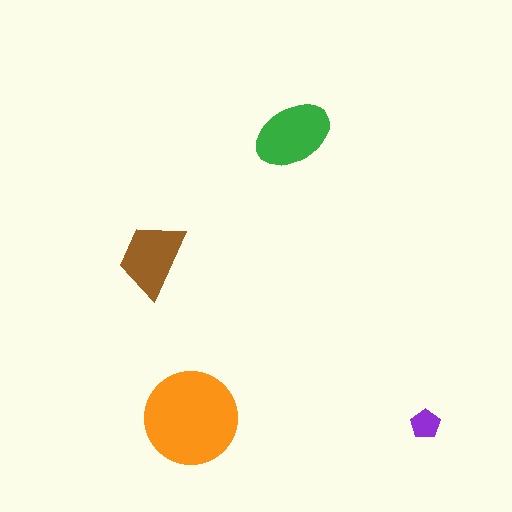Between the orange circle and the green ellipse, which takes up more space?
The orange circle.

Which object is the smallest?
The purple pentagon.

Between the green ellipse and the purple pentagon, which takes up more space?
The green ellipse.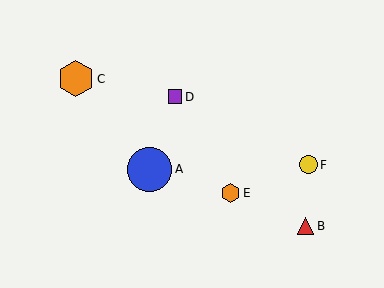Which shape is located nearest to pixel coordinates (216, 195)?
The orange hexagon (labeled E) at (230, 193) is nearest to that location.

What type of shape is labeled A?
Shape A is a blue circle.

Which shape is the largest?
The blue circle (labeled A) is the largest.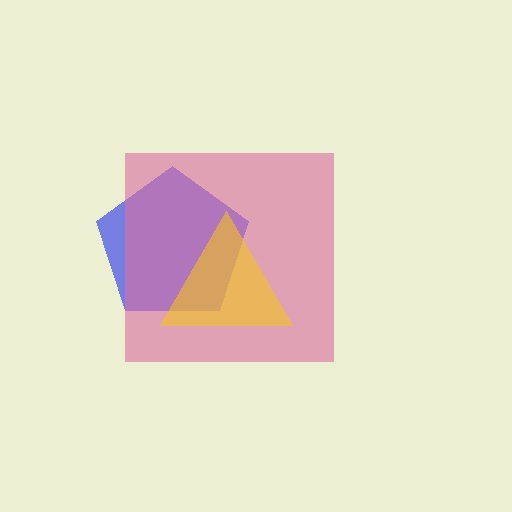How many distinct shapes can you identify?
There are 3 distinct shapes: a blue pentagon, a pink square, a yellow triangle.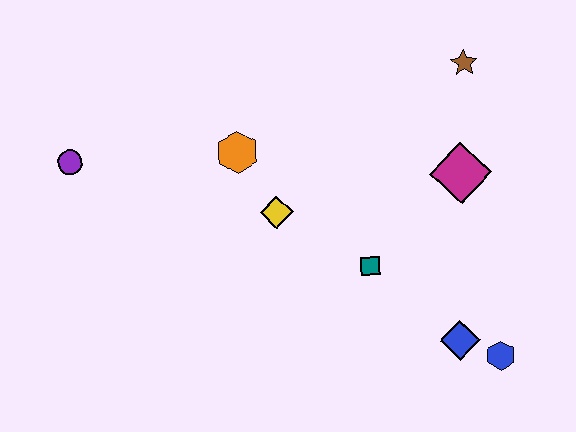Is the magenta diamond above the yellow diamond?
Yes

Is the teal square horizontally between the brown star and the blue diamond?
No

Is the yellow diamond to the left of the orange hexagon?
No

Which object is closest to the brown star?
The magenta diamond is closest to the brown star.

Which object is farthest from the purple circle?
The blue hexagon is farthest from the purple circle.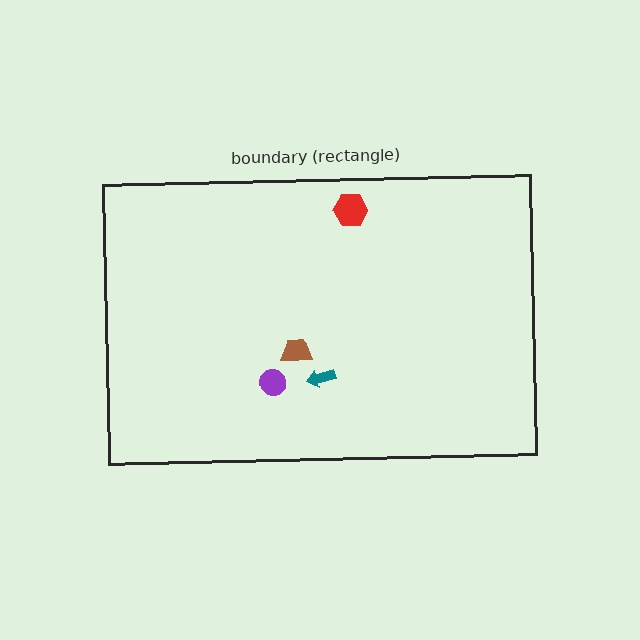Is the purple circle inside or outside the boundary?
Inside.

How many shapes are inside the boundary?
4 inside, 0 outside.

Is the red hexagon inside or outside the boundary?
Inside.